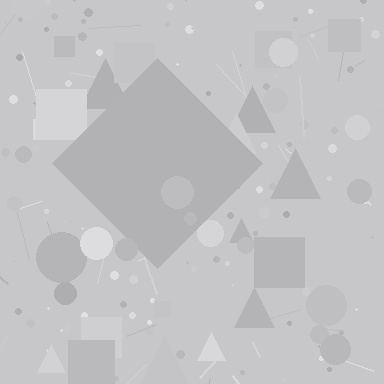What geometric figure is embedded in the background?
A diamond is embedded in the background.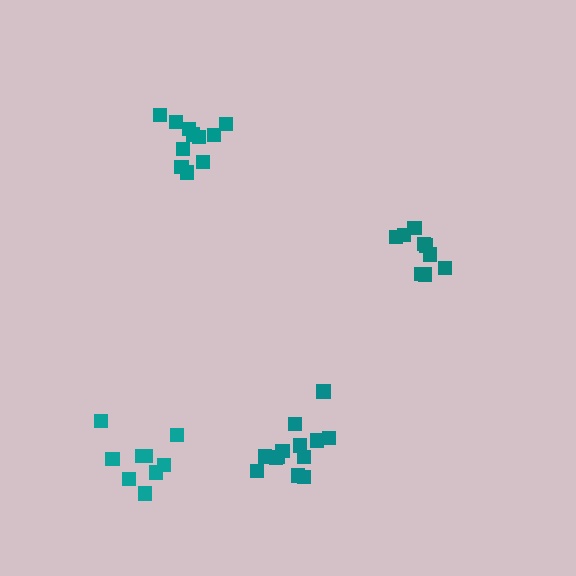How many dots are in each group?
Group 1: 9 dots, Group 2: 9 dots, Group 3: 11 dots, Group 4: 13 dots (42 total).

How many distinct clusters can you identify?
There are 4 distinct clusters.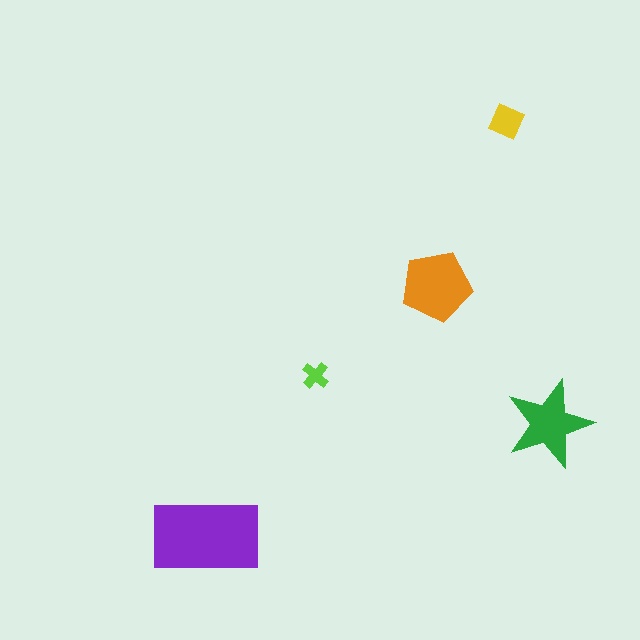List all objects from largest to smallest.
The purple rectangle, the orange pentagon, the green star, the yellow diamond, the lime cross.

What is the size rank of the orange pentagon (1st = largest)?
2nd.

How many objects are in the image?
There are 5 objects in the image.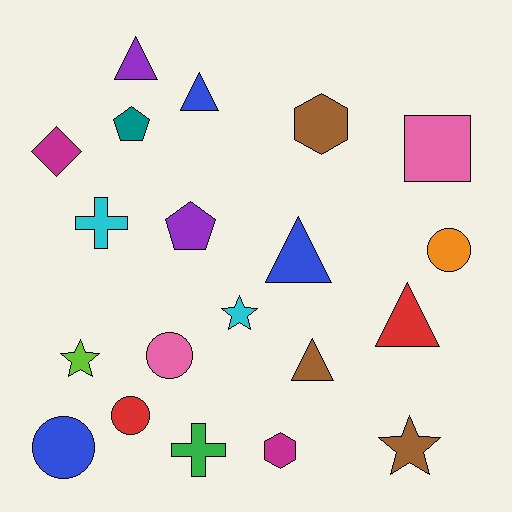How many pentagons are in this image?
There are 2 pentagons.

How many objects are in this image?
There are 20 objects.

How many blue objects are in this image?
There are 3 blue objects.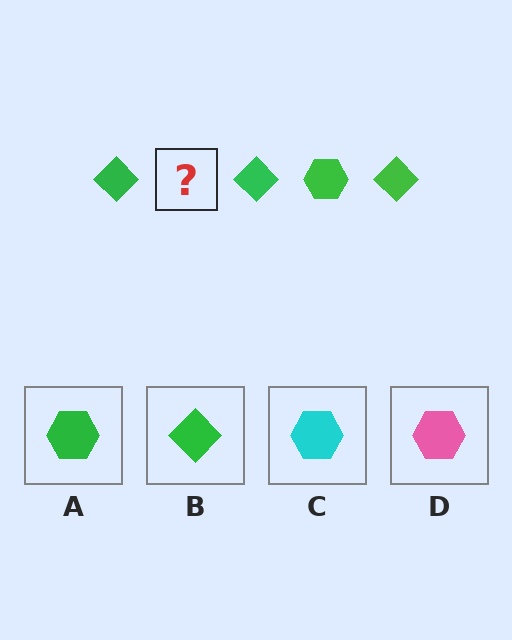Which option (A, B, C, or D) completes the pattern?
A.